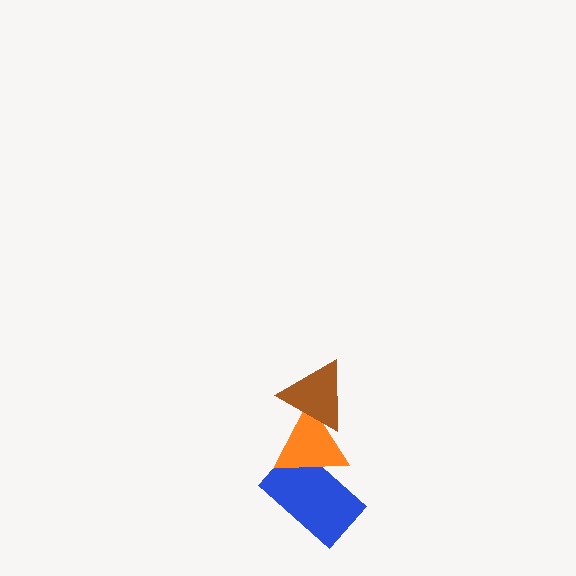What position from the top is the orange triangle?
The orange triangle is 2nd from the top.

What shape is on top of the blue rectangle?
The orange triangle is on top of the blue rectangle.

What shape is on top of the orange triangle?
The brown triangle is on top of the orange triangle.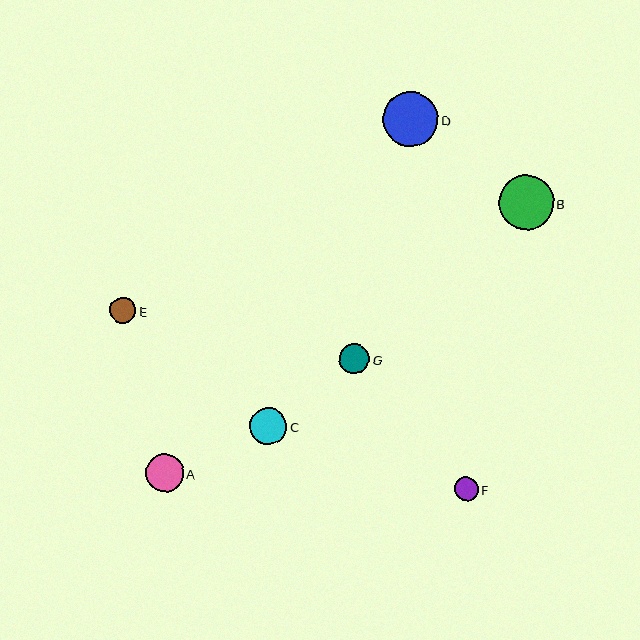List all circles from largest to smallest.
From largest to smallest: D, B, A, C, G, E, F.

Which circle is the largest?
Circle D is the largest with a size of approximately 55 pixels.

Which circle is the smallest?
Circle F is the smallest with a size of approximately 23 pixels.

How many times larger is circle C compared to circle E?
Circle C is approximately 1.4 times the size of circle E.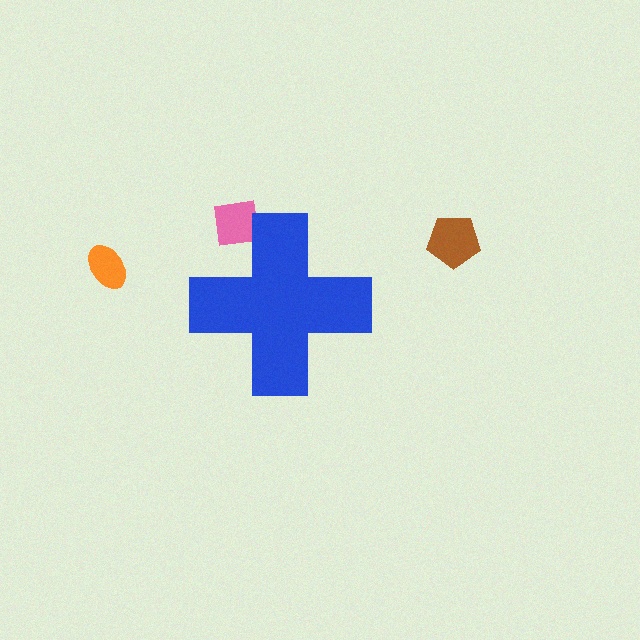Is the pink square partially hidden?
Yes, the pink square is partially hidden behind the blue cross.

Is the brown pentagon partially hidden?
No, the brown pentagon is fully visible.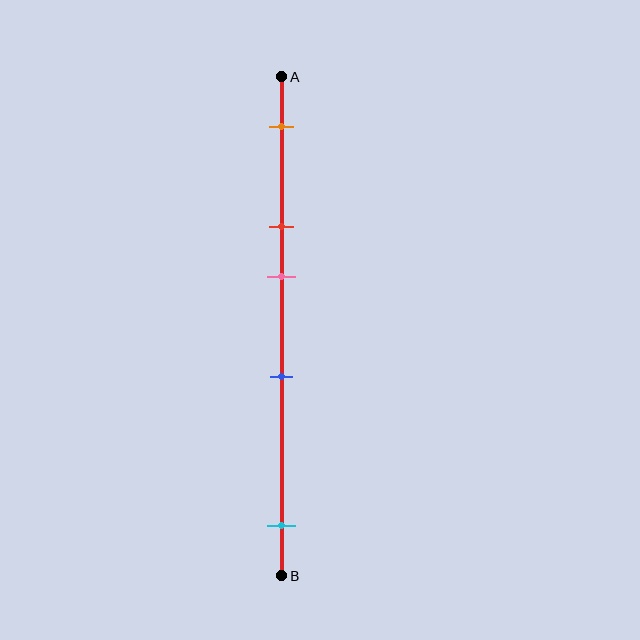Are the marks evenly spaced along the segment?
No, the marks are not evenly spaced.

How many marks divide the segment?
There are 5 marks dividing the segment.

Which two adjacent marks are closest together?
The red and pink marks are the closest adjacent pair.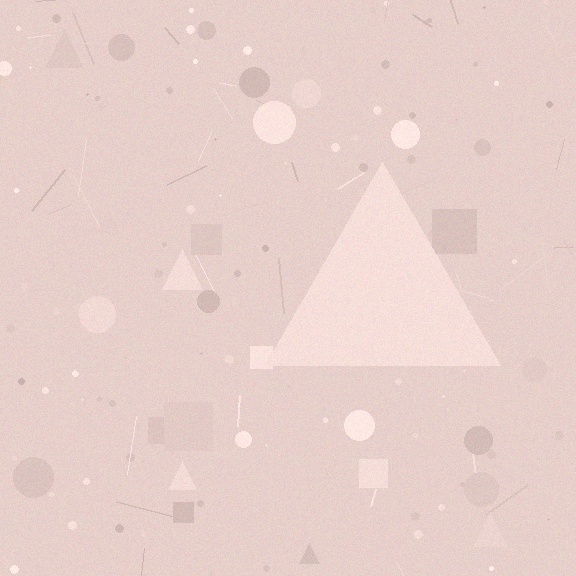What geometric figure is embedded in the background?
A triangle is embedded in the background.